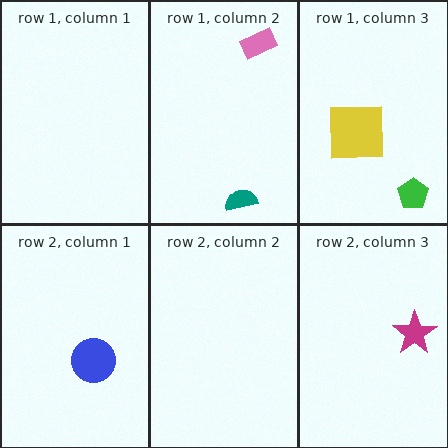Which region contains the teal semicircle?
The row 1, column 2 region.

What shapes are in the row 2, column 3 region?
The magenta star.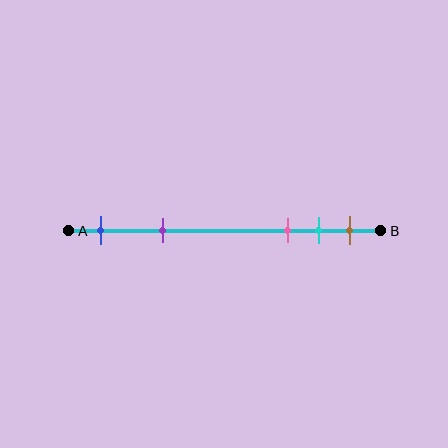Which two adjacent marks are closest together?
The cyan and brown marks are the closest adjacent pair.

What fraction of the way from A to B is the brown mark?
The brown mark is approximately 90% (0.9) of the way from A to B.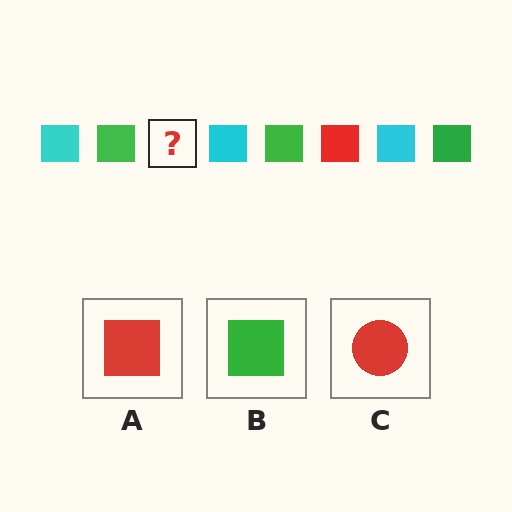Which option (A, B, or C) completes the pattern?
A.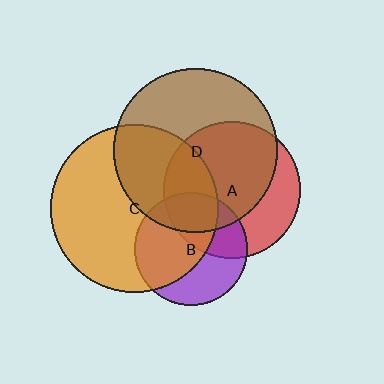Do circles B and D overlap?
Yes.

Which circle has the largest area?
Circle C (orange).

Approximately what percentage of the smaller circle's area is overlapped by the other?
Approximately 25%.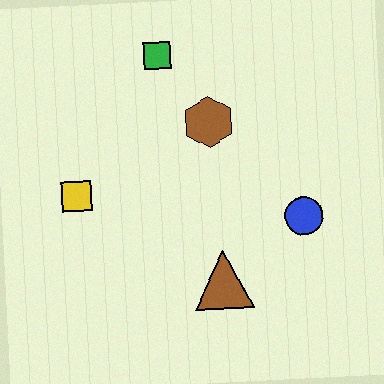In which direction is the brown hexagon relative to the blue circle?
The brown hexagon is above the blue circle.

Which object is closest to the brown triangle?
The blue circle is closest to the brown triangle.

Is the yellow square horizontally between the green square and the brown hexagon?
No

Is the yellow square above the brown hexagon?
No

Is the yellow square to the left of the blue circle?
Yes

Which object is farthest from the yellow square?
The blue circle is farthest from the yellow square.